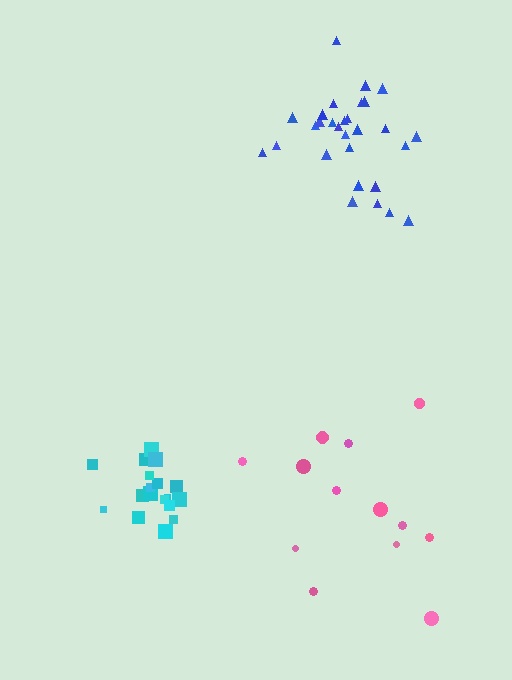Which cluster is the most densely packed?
Cyan.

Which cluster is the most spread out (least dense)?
Pink.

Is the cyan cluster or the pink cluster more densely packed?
Cyan.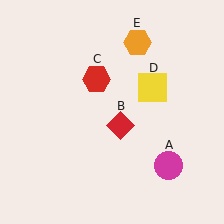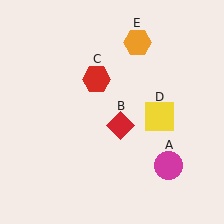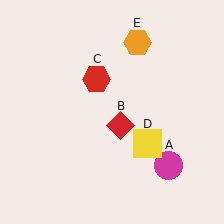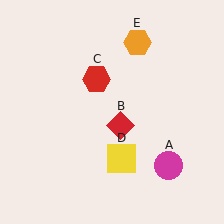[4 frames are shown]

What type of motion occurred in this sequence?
The yellow square (object D) rotated clockwise around the center of the scene.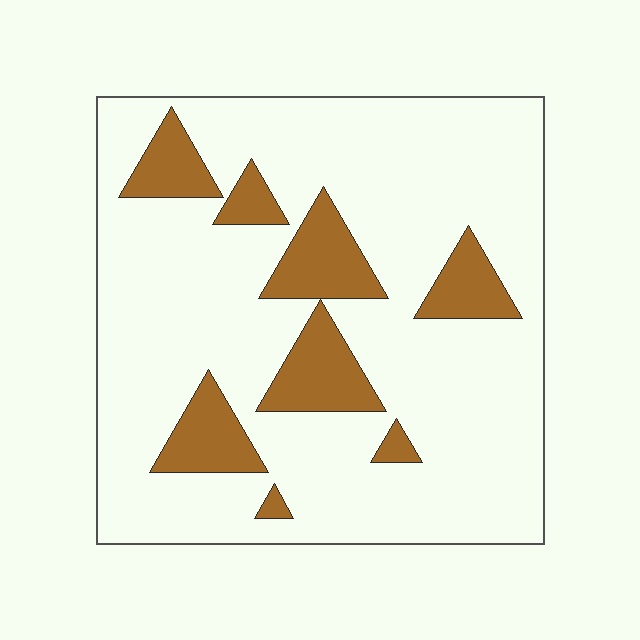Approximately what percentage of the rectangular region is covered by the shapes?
Approximately 20%.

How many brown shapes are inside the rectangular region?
8.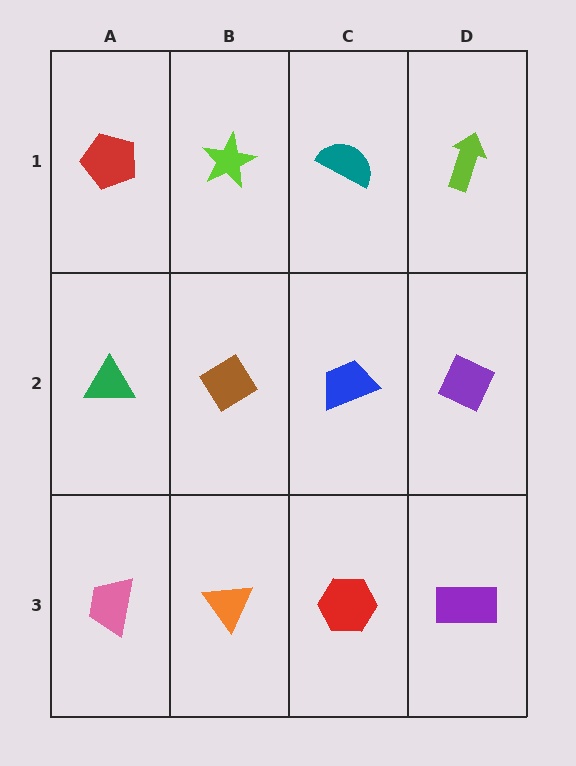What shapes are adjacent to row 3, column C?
A blue trapezoid (row 2, column C), an orange triangle (row 3, column B), a purple rectangle (row 3, column D).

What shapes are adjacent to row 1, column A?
A green triangle (row 2, column A), a lime star (row 1, column B).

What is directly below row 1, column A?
A green triangle.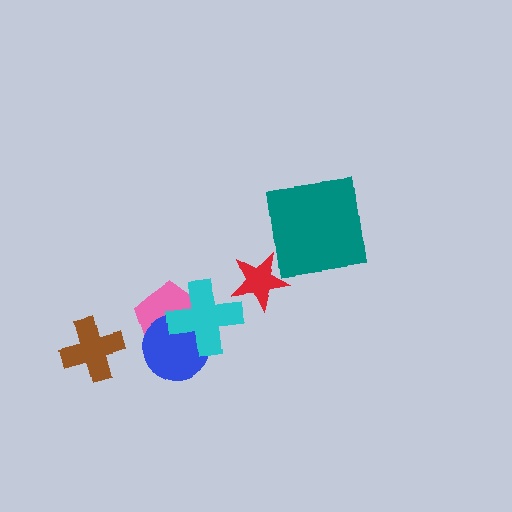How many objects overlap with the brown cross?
0 objects overlap with the brown cross.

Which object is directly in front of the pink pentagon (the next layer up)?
The blue circle is directly in front of the pink pentagon.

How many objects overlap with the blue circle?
2 objects overlap with the blue circle.